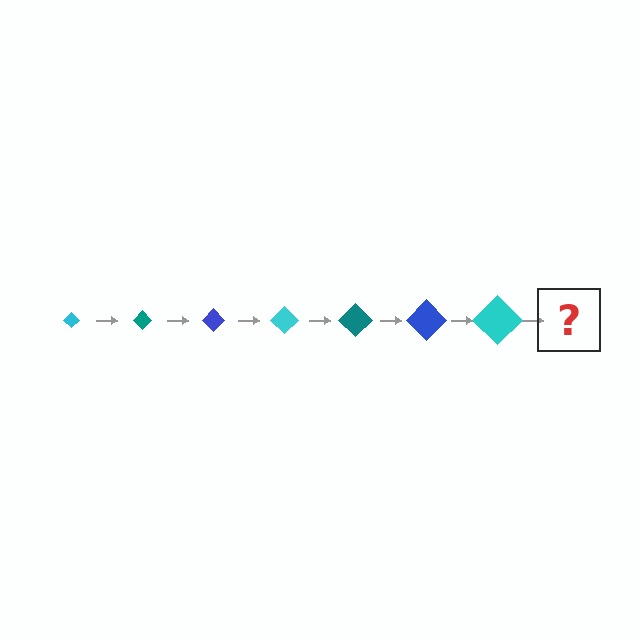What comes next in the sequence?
The next element should be a teal diamond, larger than the previous one.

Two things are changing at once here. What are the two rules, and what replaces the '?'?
The two rules are that the diamond grows larger each step and the color cycles through cyan, teal, and blue. The '?' should be a teal diamond, larger than the previous one.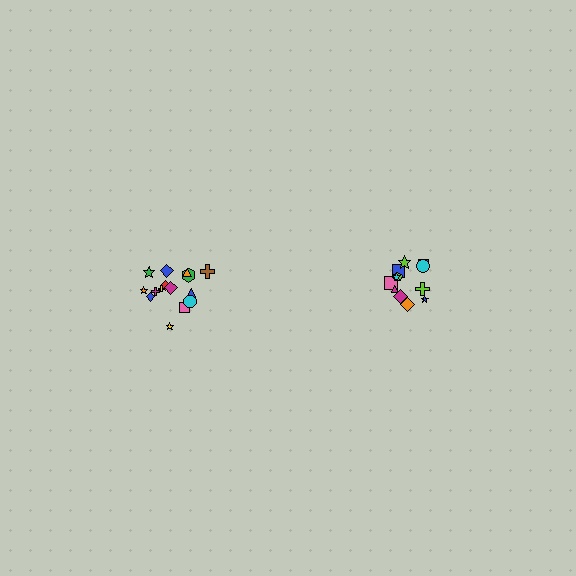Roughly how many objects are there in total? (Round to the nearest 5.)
Roughly 25 objects in total.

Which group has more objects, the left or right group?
The left group.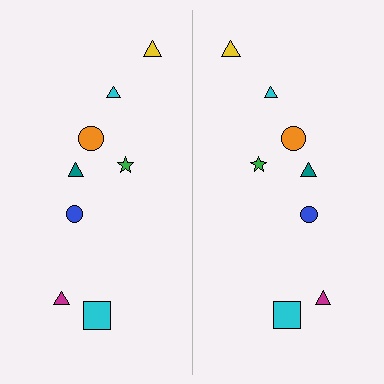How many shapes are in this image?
There are 16 shapes in this image.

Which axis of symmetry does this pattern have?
The pattern has a vertical axis of symmetry running through the center of the image.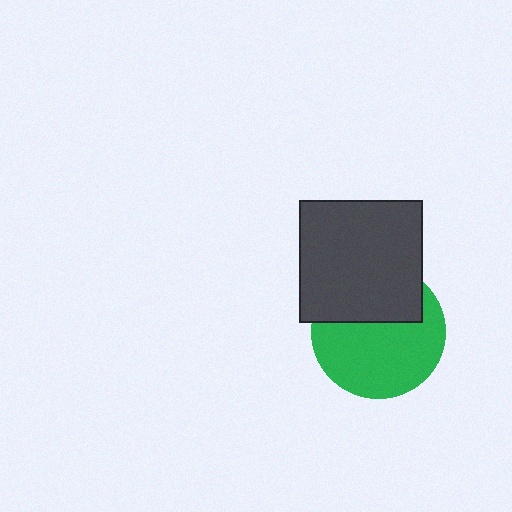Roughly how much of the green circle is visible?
About half of it is visible (roughly 62%).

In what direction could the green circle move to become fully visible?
The green circle could move down. That would shift it out from behind the dark gray square entirely.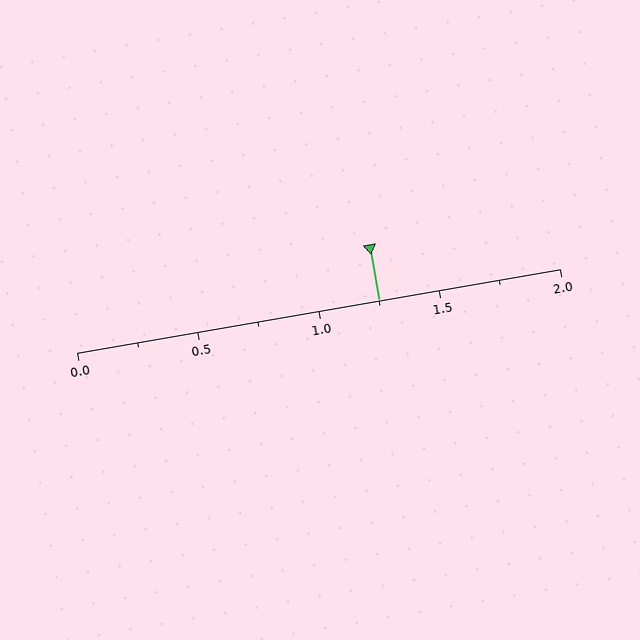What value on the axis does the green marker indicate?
The marker indicates approximately 1.25.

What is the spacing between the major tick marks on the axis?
The major ticks are spaced 0.5 apart.